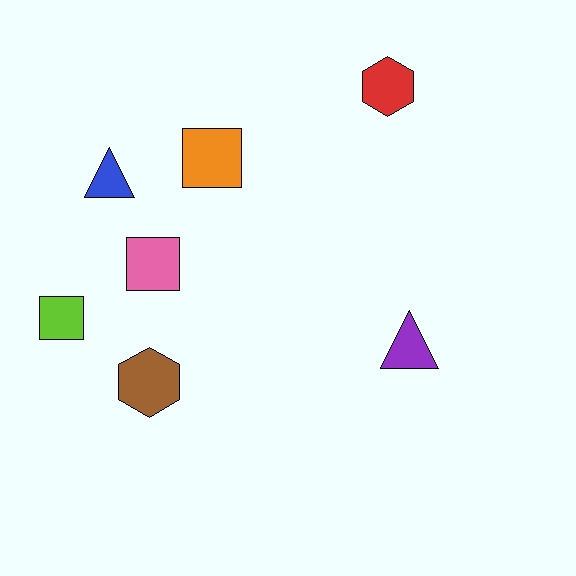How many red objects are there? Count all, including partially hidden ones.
There is 1 red object.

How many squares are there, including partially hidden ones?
There are 3 squares.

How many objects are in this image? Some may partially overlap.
There are 7 objects.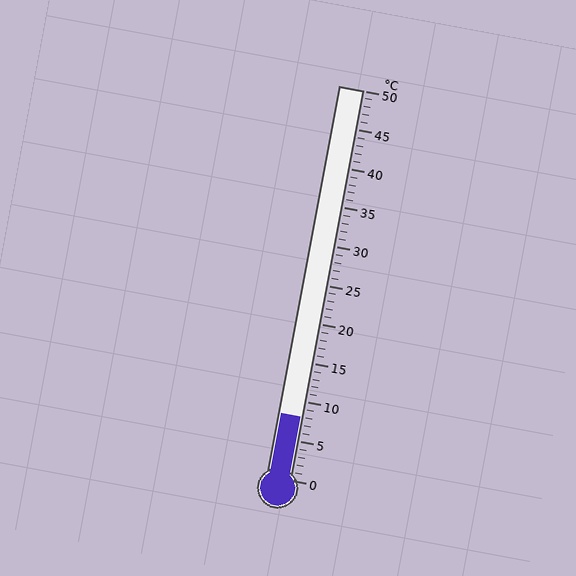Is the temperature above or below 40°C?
The temperature is below 40°C.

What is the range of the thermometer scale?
The thermometer scale ranges from 0°C to 50°C.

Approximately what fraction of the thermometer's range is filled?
The thermometer is filled to approximately 15% of its range.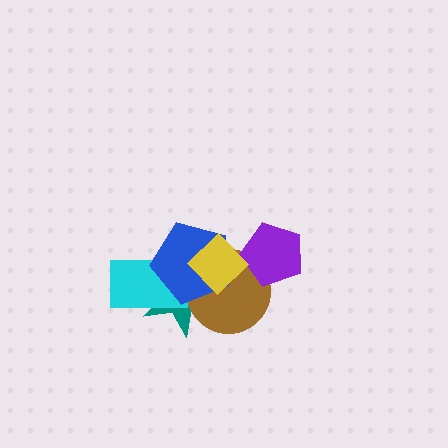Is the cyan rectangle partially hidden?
Yes, it is partially covered by another shape.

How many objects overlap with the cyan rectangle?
2 objects overlap with the cyan rectangle.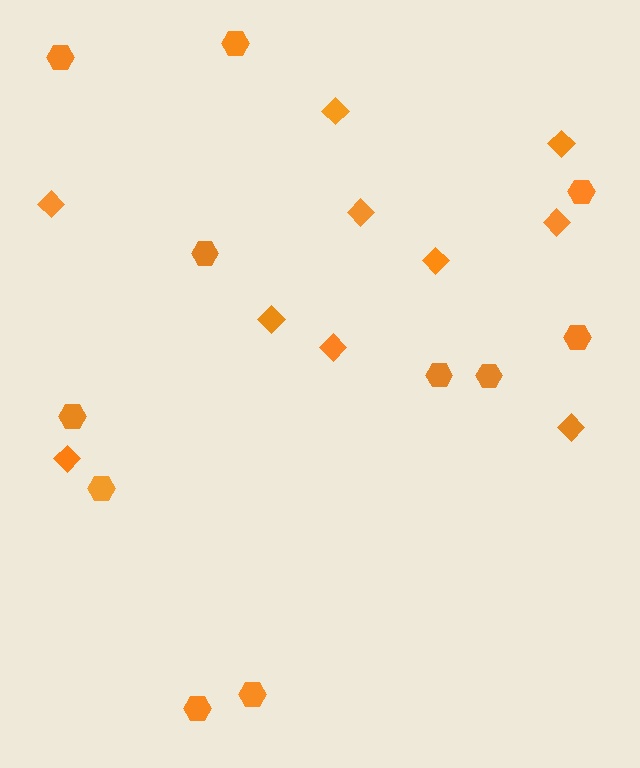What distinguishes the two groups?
There are 2 groups: one group of diamonds (10) and one group of hexagons (11).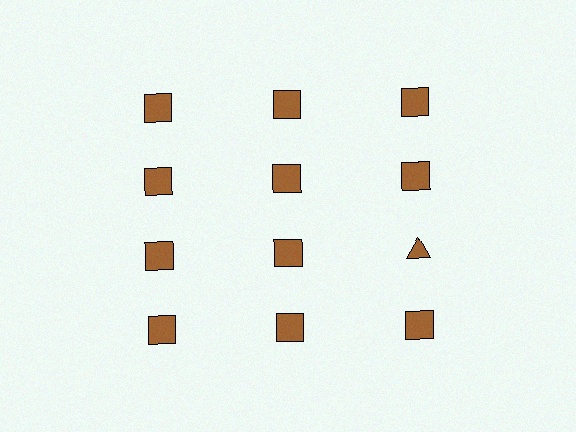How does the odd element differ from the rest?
It has a different shape: triangle instead of square.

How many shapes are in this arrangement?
There are 12 shapes arranged in a grid pattern.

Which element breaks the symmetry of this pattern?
The brown triangle in the third row, center column breaks the symmetry. All other shapes are brown squares.